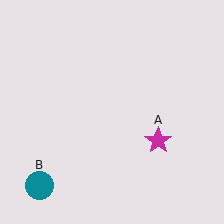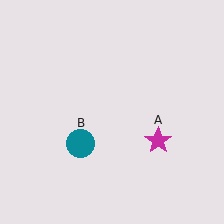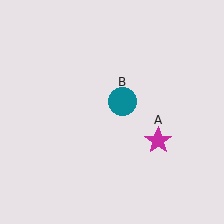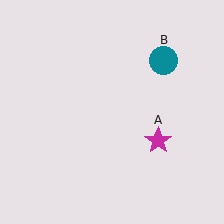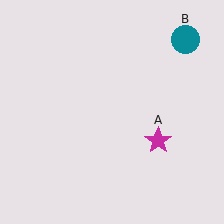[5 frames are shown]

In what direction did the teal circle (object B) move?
The teal circle (object B) moved up and to the right.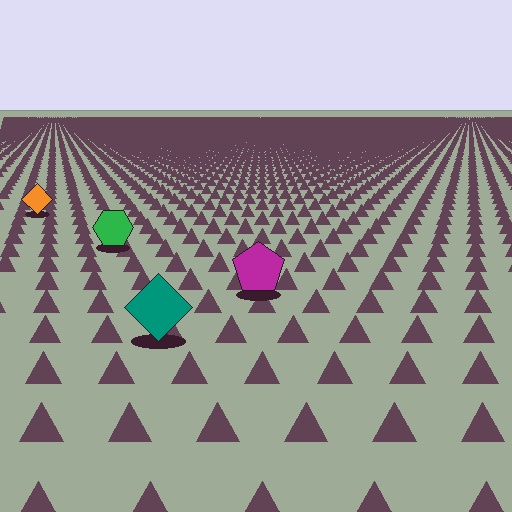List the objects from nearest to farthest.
From nearest to farthest: the teal diamond, the magenta pentagon, the green hexagon, the orange diamond.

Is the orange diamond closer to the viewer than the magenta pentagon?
No. The magenta pentagon is closer — you can tell from the texture gradient: the ground texture is coarser near it.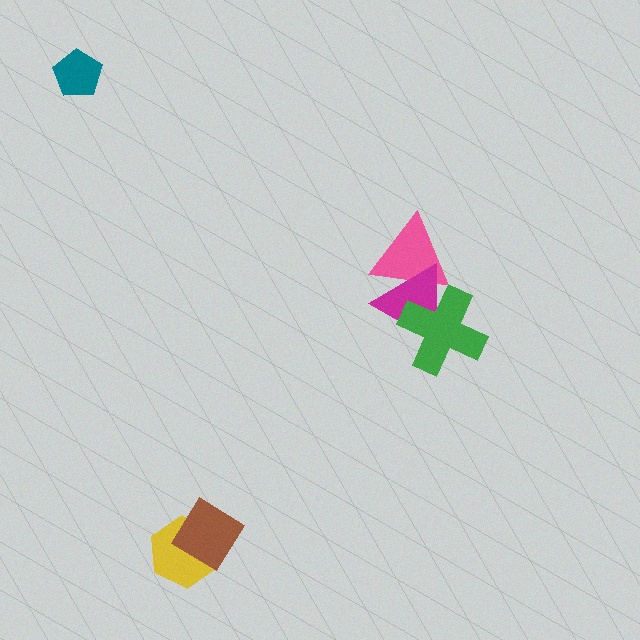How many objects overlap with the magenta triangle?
2 objects overlap with the magenta triangle.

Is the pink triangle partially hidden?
Yes, it is partially covered by another shape.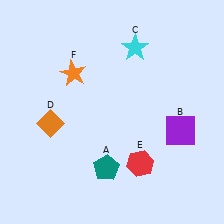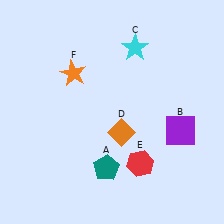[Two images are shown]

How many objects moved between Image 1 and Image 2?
1 object moved between the two images.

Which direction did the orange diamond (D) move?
The orange diamond (D) moved right.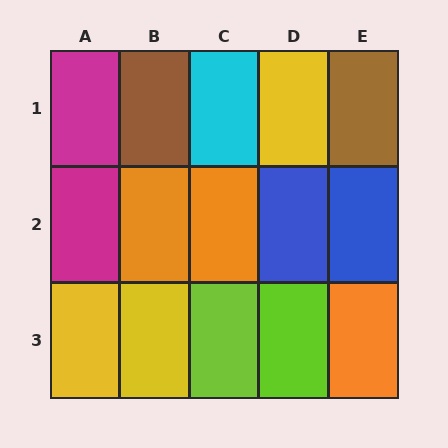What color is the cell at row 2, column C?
Orange.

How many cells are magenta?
2 cells are magenta.